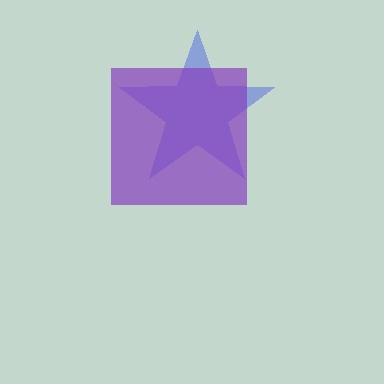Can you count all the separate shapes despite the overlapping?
Yes, there are 2 separate shapes.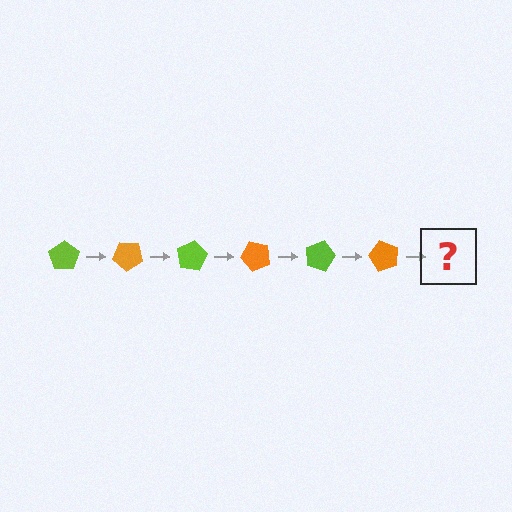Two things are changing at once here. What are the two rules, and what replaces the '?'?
The two rules are that it rotates 40 degrees each step and the color cycles through lime and orange. The '?' should be a lime pentagon, rotated 240 degrees from the start.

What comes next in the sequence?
The next element should be a lime pentagon, rotated 240 degrees from the start.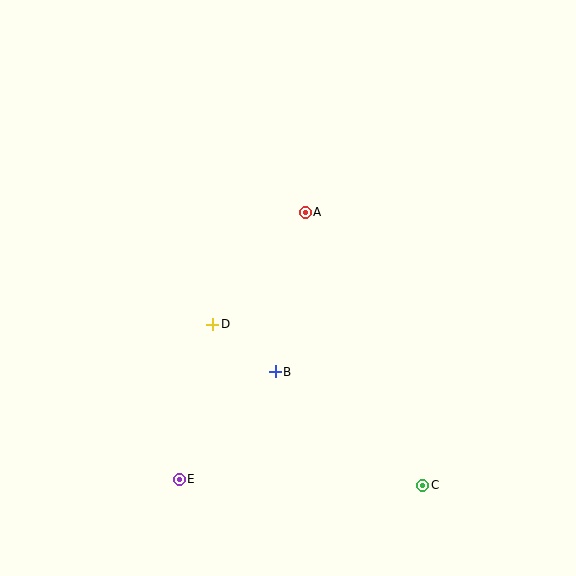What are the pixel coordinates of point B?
Point B is at (275, 372).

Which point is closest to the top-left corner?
Point A is closest to the top-left corner.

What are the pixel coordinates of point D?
Point D is at (212, 324).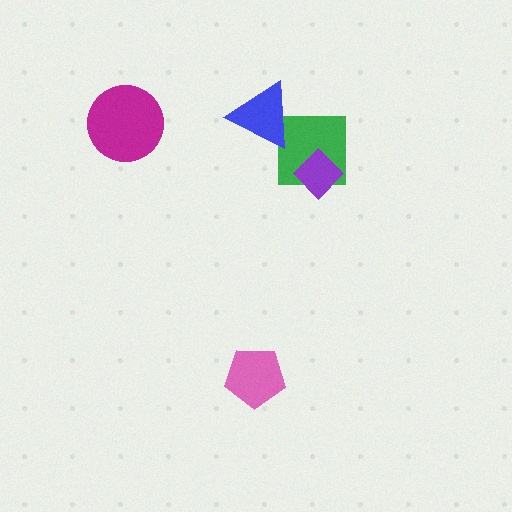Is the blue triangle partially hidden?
No, no other shape covers it.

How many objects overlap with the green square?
2 objects overlap with the green square.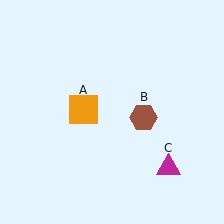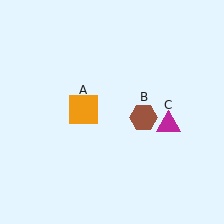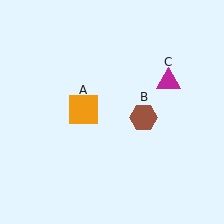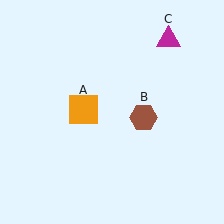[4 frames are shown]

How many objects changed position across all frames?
1 object changed position: magenta triangle (object C).